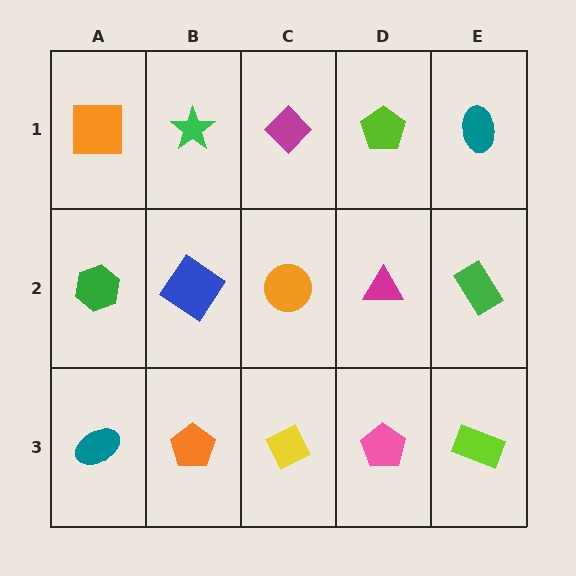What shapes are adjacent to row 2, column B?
A green star (row 1, column B), an orange pentagon (row 3, column B), a green hexagon (row 2, column A), an orange circle (row 2, column C).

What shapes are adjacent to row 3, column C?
An orange circle (row 2, column C), an orange pentagon (row 3, column B), a pink pentagon (row 3, column D).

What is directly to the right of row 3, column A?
An orange pentagon.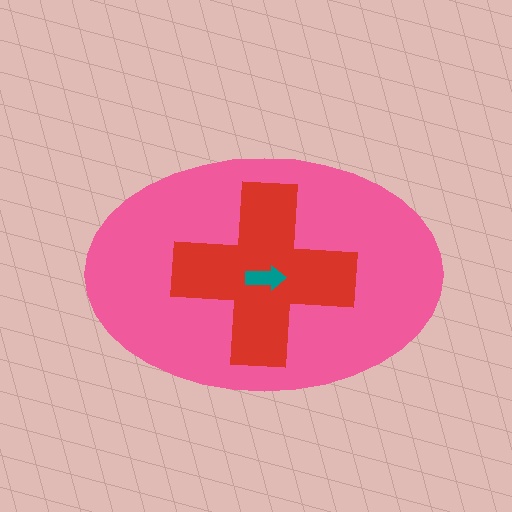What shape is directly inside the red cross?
The teal arrow.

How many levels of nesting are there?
3.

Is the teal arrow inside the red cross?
Yes.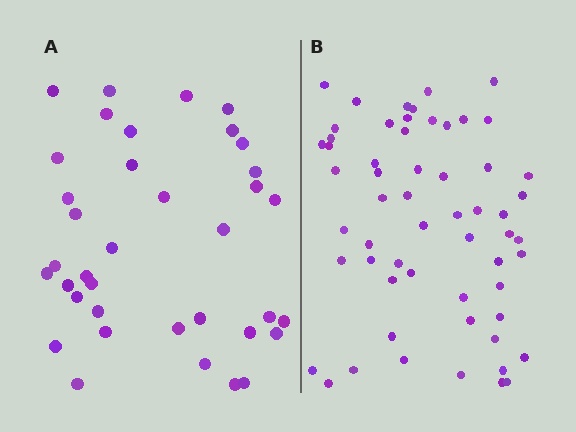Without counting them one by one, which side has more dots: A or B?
Region B (the right region) has more dots.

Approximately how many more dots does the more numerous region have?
Region B has approximately 20 more dots than region A.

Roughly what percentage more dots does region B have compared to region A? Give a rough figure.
About 55% more.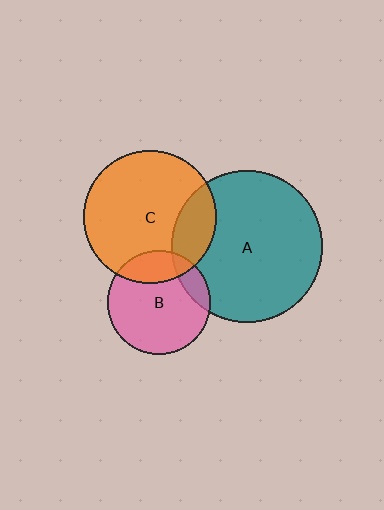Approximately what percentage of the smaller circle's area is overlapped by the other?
Approximately 20%.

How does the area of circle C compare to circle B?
Approximately 1.6 times.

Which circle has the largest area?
Circle A (teal).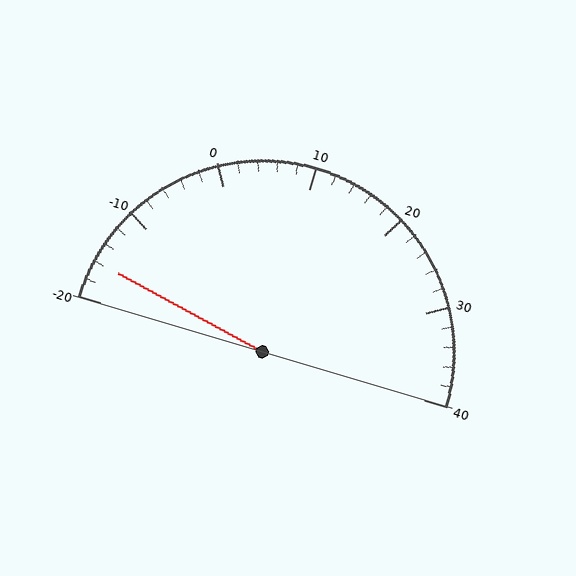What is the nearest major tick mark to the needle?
The nearest major tick mark is -20.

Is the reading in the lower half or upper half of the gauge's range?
The reading is in the lower half of the range (-20 to 40).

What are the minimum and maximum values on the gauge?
The gauge ranges from -20 to 40.